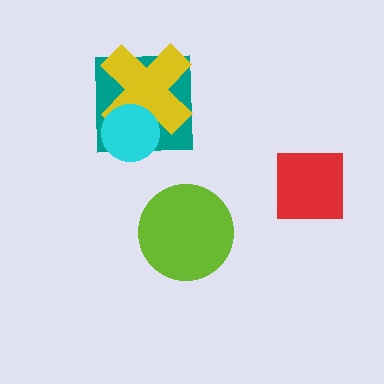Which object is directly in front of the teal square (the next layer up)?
The yellow cross is directly in front of the teal square.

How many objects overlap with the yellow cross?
2 objects overlap with the yellow cross.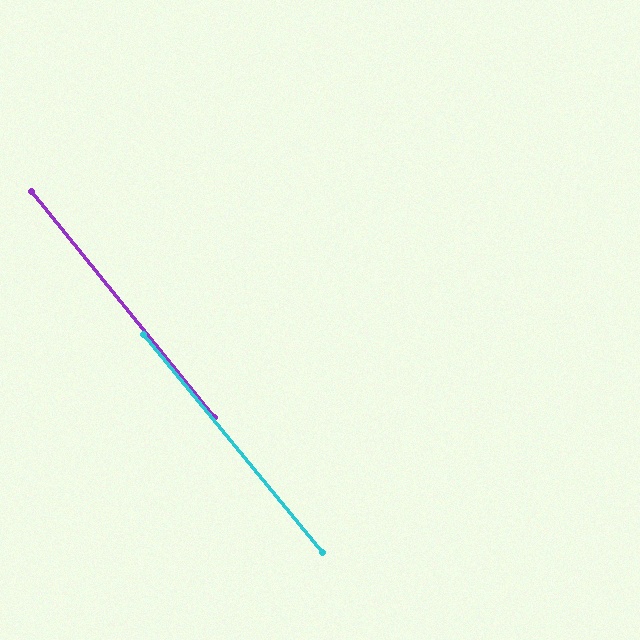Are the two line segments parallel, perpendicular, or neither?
Parallel — their directions differ by only 0.2°.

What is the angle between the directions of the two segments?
Approximately 0 degrees.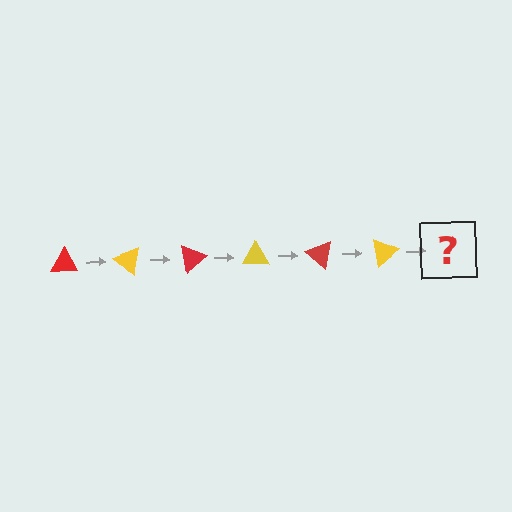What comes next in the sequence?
The next element should be a red triangle, rotated 240 degrees from the start.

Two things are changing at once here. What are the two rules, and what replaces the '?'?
The two rules are that it rotates 40 degrees each step and the color cycles through red and yellow. The '?' should be a red triangle, rotated 240 degrees from the start.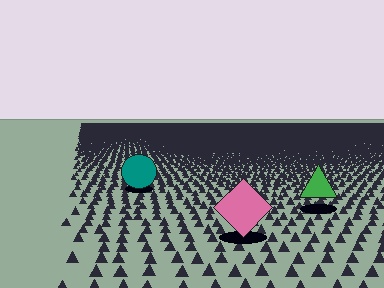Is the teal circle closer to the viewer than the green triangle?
No. The green triangle is closer — you can tell from the texture gradient: the ground texture is coarser near it.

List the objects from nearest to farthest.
From nearest to farthest: the pink diamond, the green triangle, the teal circle.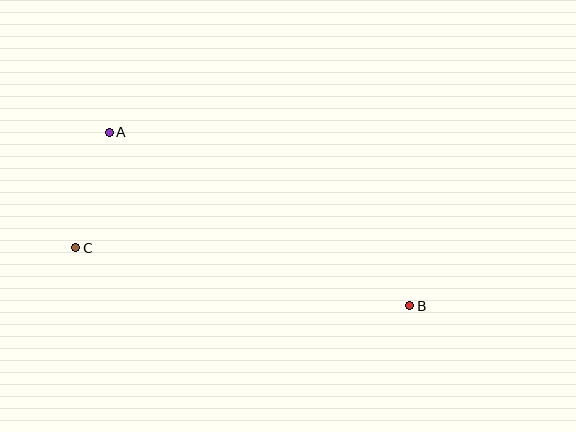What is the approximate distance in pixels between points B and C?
The distance between B and C is approximately 339 pixels.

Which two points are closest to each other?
Points A and C are closest to each other.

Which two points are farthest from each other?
Points A and B are farthest from each other.